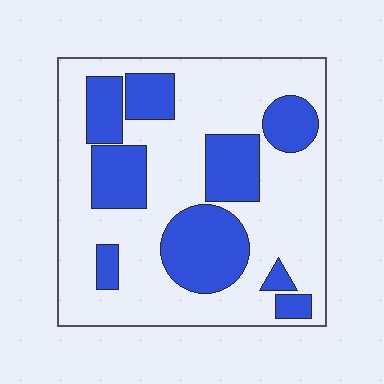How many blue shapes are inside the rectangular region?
9.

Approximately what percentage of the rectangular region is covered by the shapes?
Approximately 35%.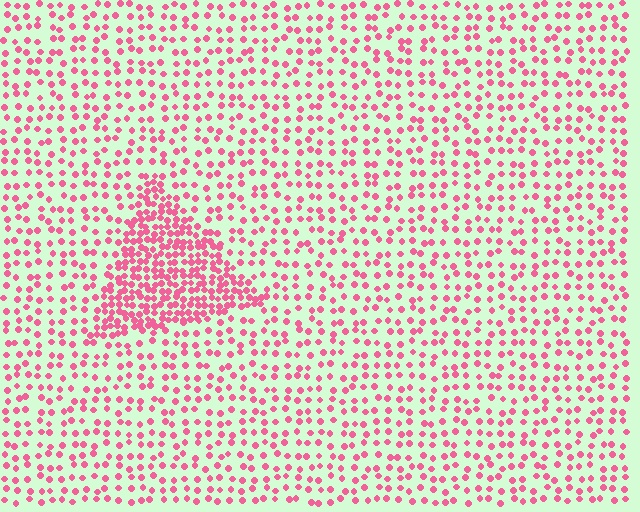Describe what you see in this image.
The image contains small pink elements arranged at two different densities. A triangle-shaped region is visible where the elements are more densely packed than the surrounding area.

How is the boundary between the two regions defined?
The boundary is defined by a change in element density (approximately 2.5x ratio). All elements are the same color, size, and shape.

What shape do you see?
I see a triangle.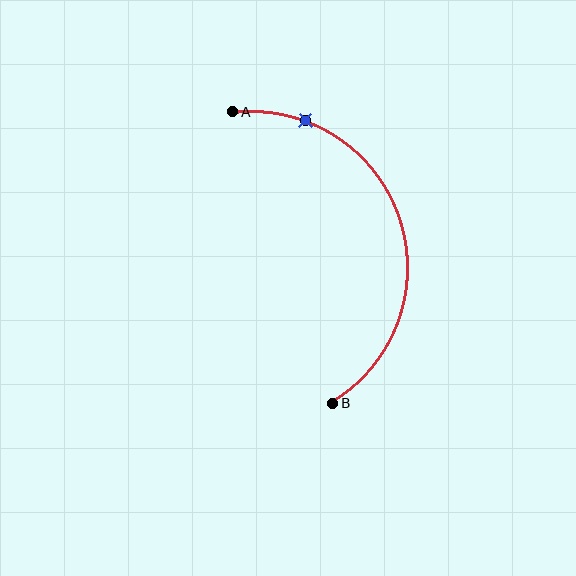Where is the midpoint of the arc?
The arc midpoint is the point on the curve farthest from the straight line joining A and B. It sits to the right of that line.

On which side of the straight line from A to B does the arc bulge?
The arc bulges to the right of the straight line connecting A and B.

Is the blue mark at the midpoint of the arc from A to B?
No. The blue mark lies on the arc but is closer to endpoint A. The arc midpoint would be at the point on the curve equidistant along the arc from both A and B.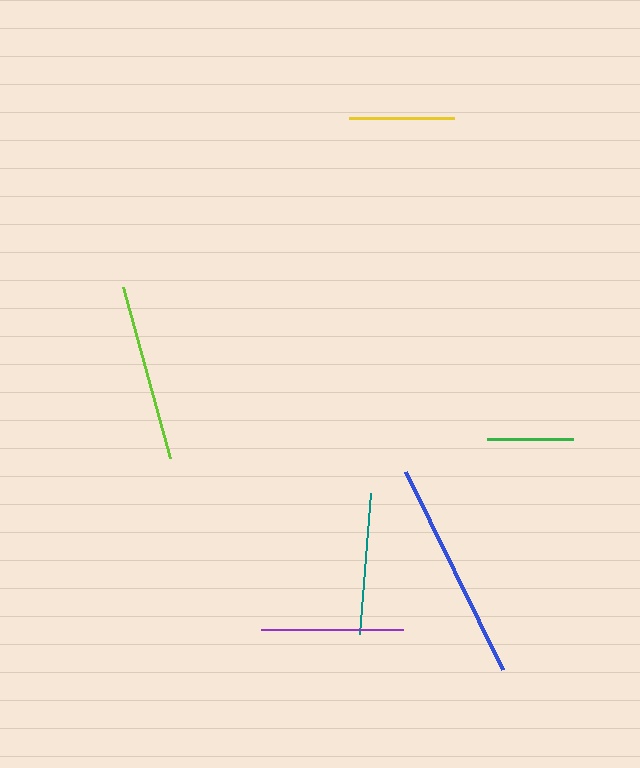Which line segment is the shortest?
The green line is the shortest at approximately 86 pixels.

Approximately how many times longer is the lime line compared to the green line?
The lime line is approximately 2.1 times the length of the green line.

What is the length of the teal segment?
The teal segment is approximately 141 pixels long.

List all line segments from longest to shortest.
From longest to shortest: blue, lime, purple, teal, yellow, green.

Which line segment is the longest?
The blue line is the longest at approximately 220 pixels.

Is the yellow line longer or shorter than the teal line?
The teal line is longer than the yellow line.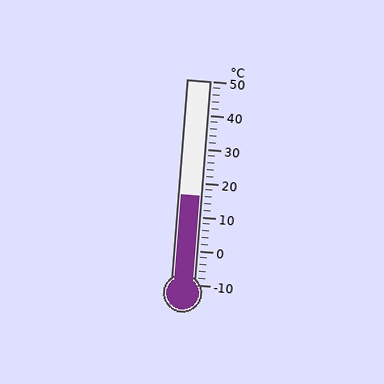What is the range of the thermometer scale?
The thermometer scale ranges from -10°C to 50°C.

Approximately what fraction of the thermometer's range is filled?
The thermometer is filled to approximately 45% of its range.